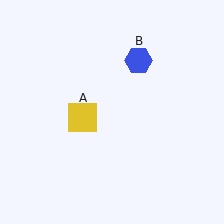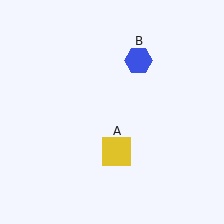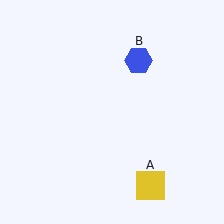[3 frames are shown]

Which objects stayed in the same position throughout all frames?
Blue hexagon (object B) remained stationary.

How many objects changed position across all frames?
1 object changed position: yellow square (object A).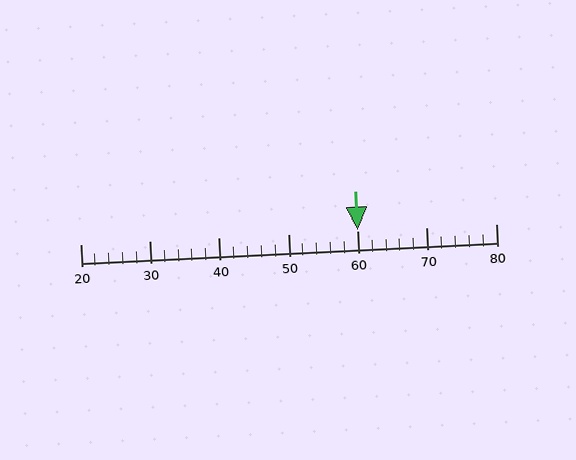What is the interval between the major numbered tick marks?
The major tick marks are spaced 10 units apart.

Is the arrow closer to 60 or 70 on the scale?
The arrow is closer to 60.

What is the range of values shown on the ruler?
The ruler shows values from 20 to 80.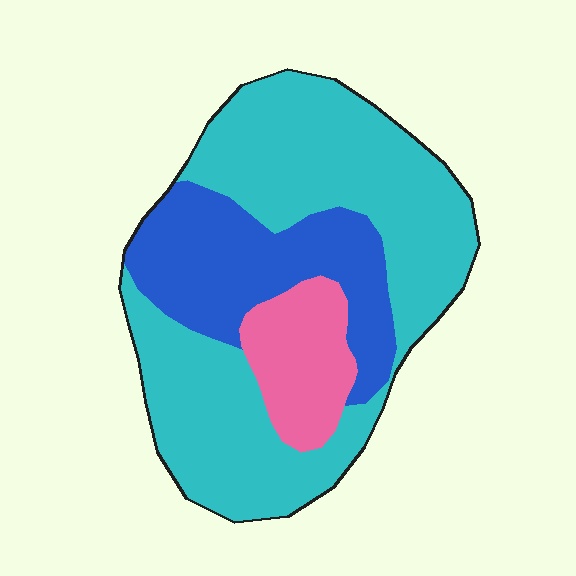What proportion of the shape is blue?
Blue takes up between a quarter and a half of the shape.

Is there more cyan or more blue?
Cyan.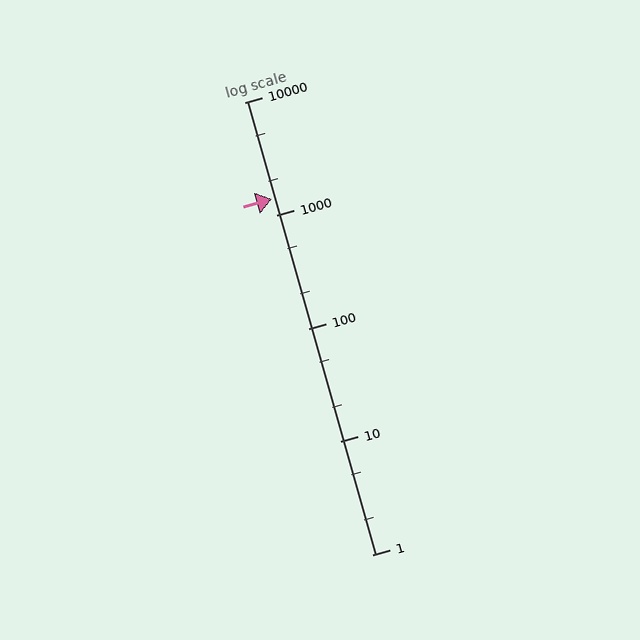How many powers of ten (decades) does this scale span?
The scale spans 4 decades, from 1 to 10000.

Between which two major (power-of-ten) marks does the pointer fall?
The pointer is between 1000 and 10000.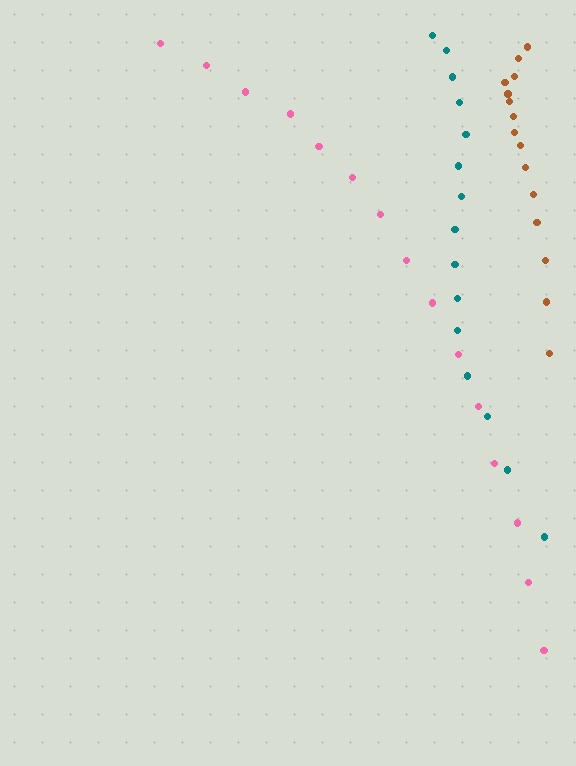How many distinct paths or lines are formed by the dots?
There are 3 distinct paths.